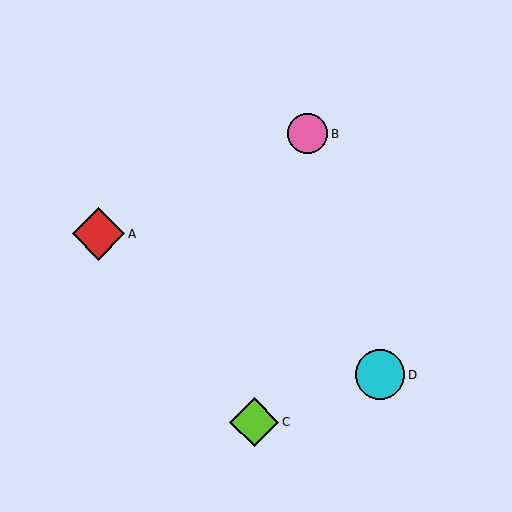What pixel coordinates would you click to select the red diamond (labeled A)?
Click at (98, 234) to select the red diamond A.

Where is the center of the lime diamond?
The center of the lime diamond is at (254, 422).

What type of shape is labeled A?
Shape A is a red diamond.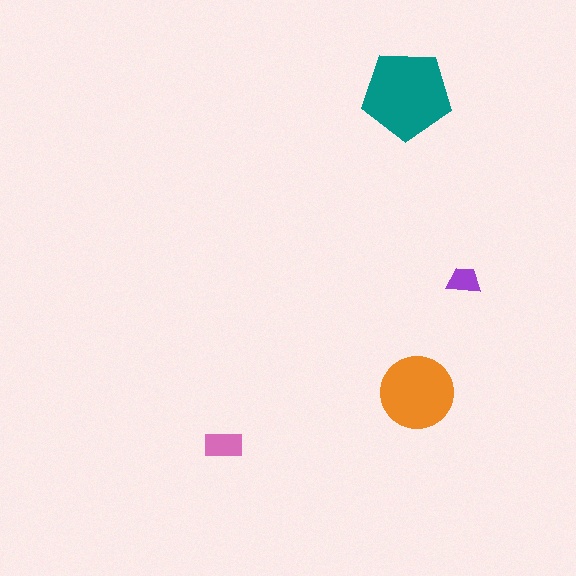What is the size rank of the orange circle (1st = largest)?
2nd.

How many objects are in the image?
There are 4 objects in the image.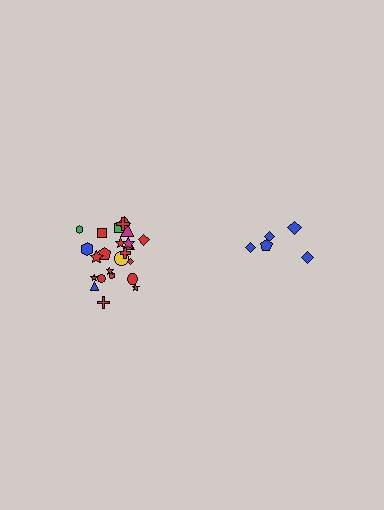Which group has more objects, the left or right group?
The left group.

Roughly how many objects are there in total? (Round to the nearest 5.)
Roughly 30 objects in total.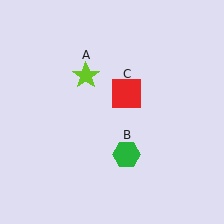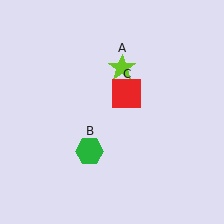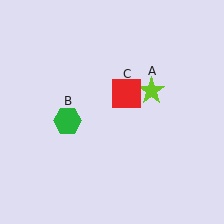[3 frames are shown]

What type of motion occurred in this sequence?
The lime star (object A), green hexagon (object B) rotated clockwise around the center of the scene.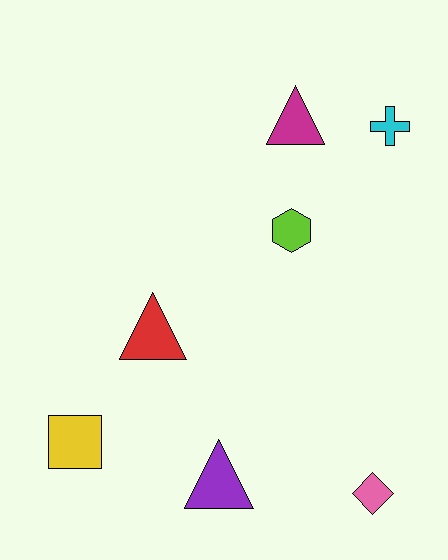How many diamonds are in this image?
There is 1 diamond.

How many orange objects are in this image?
There are no orange objects.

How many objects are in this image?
There are 7 objects.